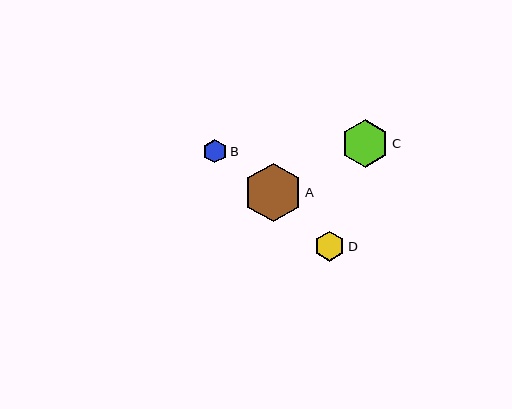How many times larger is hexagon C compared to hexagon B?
Hexagon C is approximately 2.1 times the size of hexagon B.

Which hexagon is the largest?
Hexagon A is the largest with a size of approximately 59 pixels.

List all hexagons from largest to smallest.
From largest to smallest: A, C, D, B.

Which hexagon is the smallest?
Hexagon B is the smallest with a size of approximately 23 pixels.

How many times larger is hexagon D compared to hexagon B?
Hexagon D is approximately 1.3 times the size of hexagon B.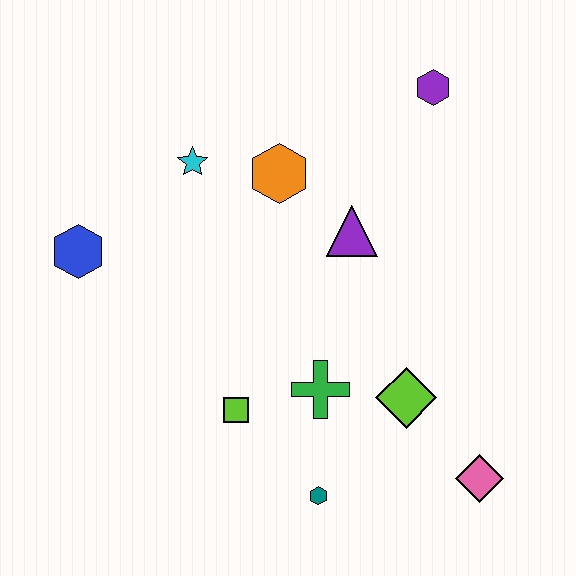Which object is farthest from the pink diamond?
The blue hexagon is farthest from the pink diamond.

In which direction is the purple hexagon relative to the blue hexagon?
The purple hexagon is to the right of the blue hexagon.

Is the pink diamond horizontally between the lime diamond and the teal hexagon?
No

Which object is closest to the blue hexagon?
The cyan star is closest to the blue hexagon.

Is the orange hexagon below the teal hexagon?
No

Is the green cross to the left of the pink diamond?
Yes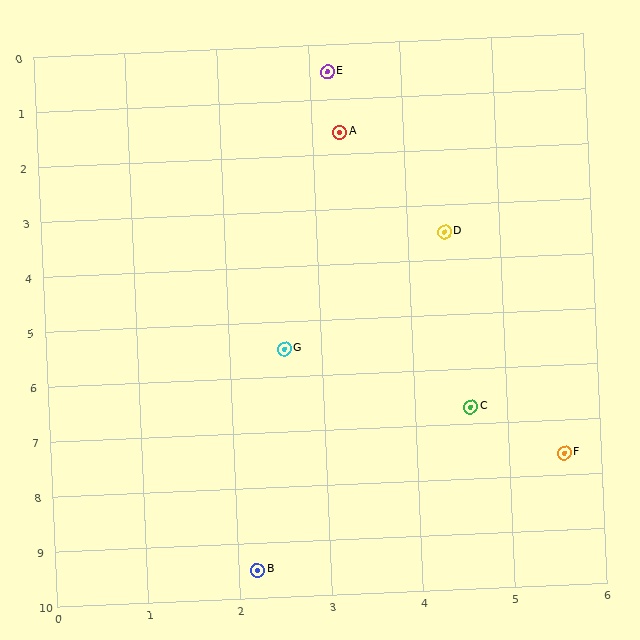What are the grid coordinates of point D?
Point D is at approximately (4.4, 3.5).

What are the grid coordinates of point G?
Point G is at approximately (2.6, 5.5).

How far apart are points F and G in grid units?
Points F and G are about 3.7 grid units apart.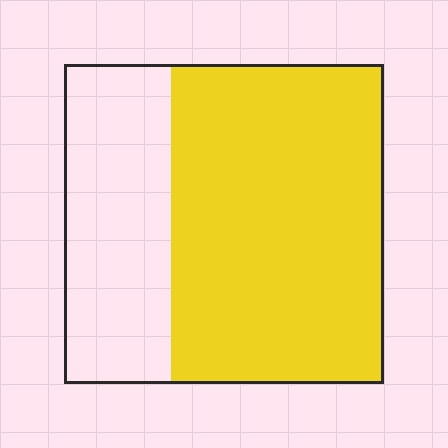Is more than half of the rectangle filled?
Yes.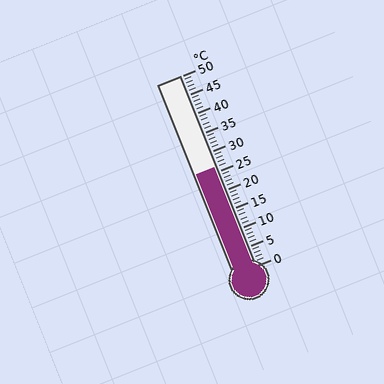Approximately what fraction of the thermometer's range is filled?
The thermometer is filled to approximately 50% of its range.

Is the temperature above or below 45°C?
The temperature is below 45°C.